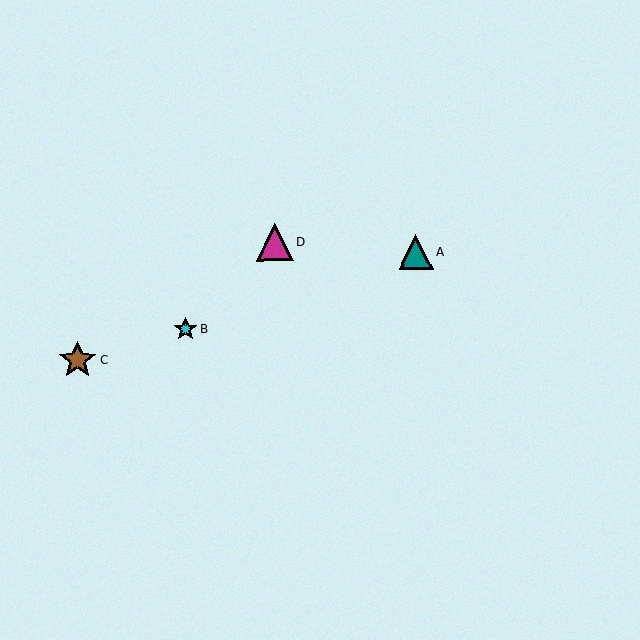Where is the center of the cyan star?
The center of the cyan star is at (185, 329).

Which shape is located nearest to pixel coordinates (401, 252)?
The teal triangle (labeled A) at (416, 252) is nearest to that location.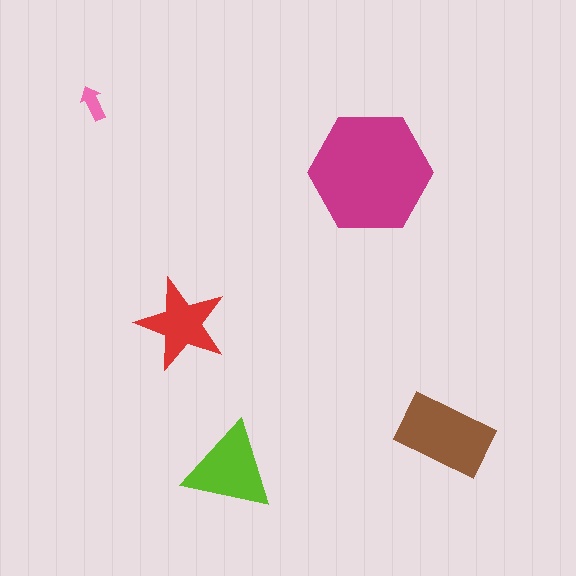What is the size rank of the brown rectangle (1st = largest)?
2nd.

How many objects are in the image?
There are 5 objects in the image.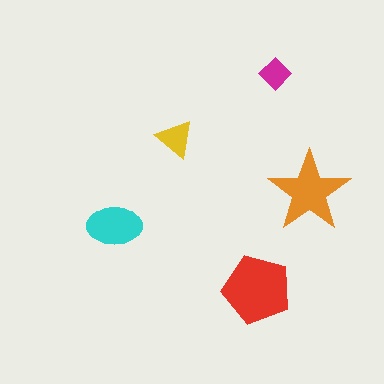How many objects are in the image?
There are 5 objects in the image.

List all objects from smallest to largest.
The magenta diamond, the yellow triangle, the cyan ellipse, the orange star, the red pentagon.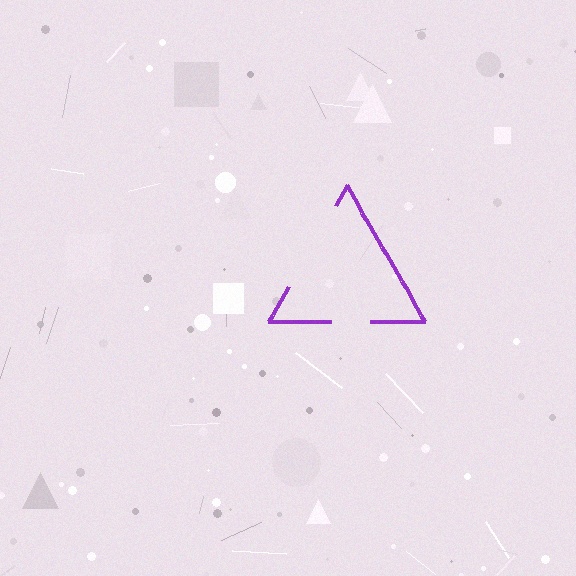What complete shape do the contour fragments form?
The contour fragments form a triangle.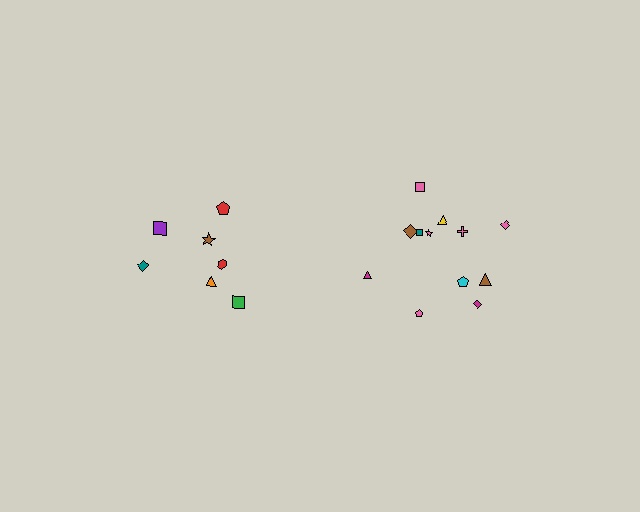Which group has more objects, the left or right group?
The right group.